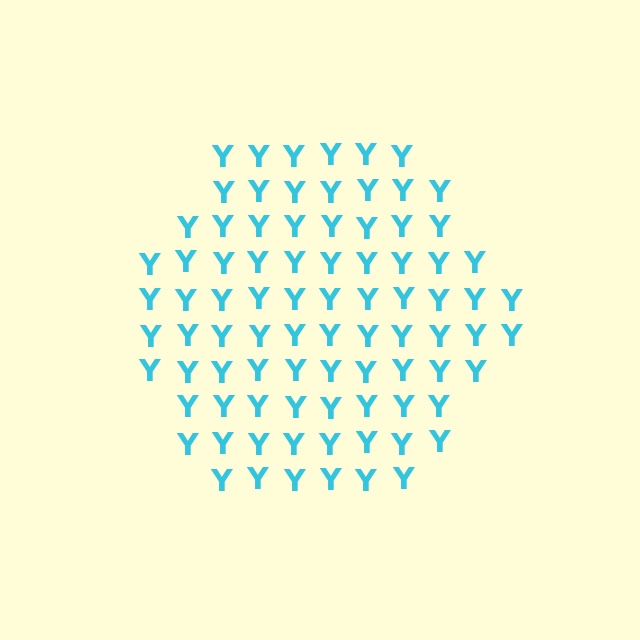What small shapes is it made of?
It is made of small letter Y's.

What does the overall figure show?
The overall figure shows a hexagon.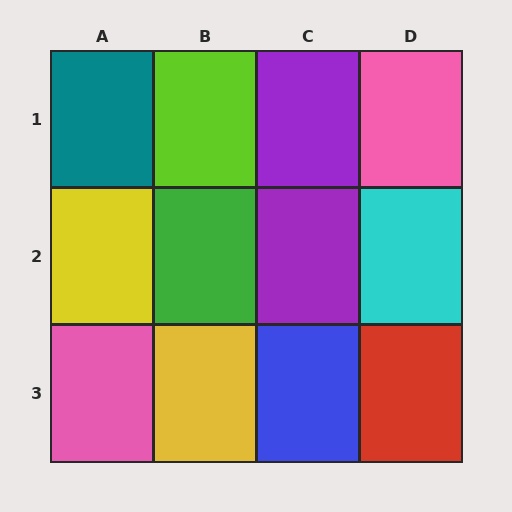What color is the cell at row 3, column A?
Pink.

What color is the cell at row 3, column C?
Blue.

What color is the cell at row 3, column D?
Red.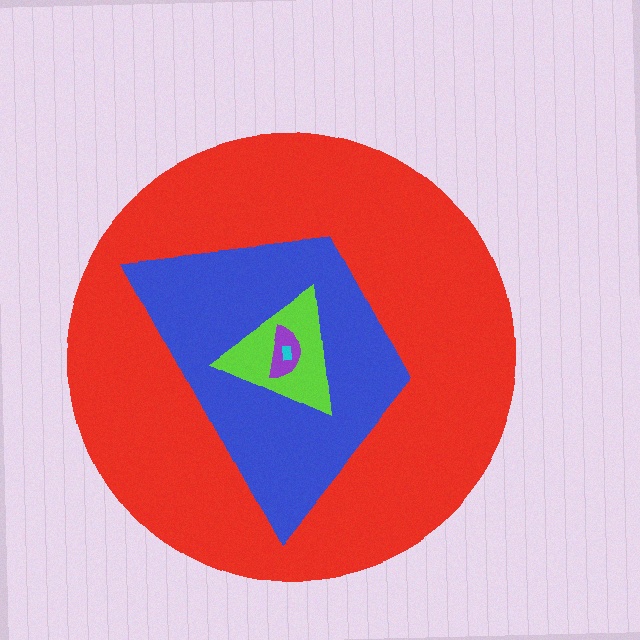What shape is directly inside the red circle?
The blue trapezoid.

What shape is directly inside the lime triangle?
The purple semicircle.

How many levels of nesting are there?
5.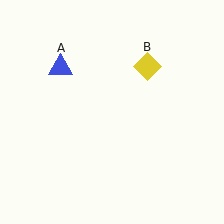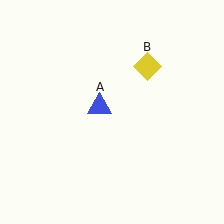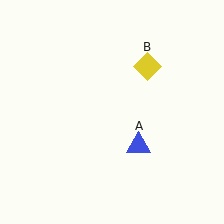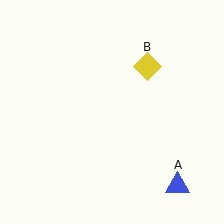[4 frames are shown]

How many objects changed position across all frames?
1 object changed position: blue triangle (object A).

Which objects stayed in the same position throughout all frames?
Yellow diamond (object B) remained stationary.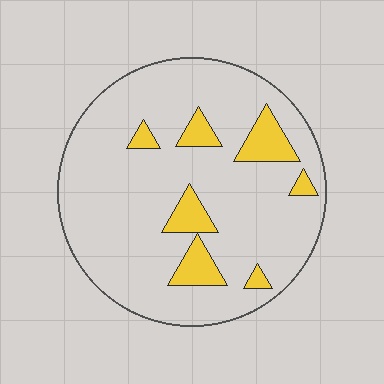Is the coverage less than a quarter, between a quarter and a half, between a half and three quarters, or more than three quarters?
Less than a quarter.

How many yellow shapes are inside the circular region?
7.